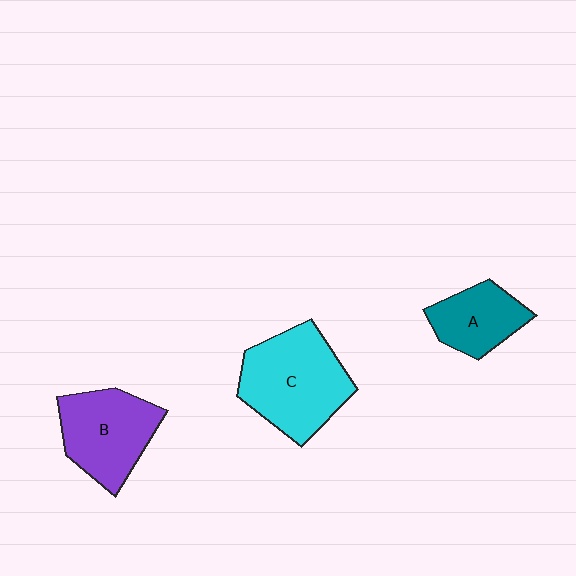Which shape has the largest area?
Shape C (cyan).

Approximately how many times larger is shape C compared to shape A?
Approximately 1.8 times.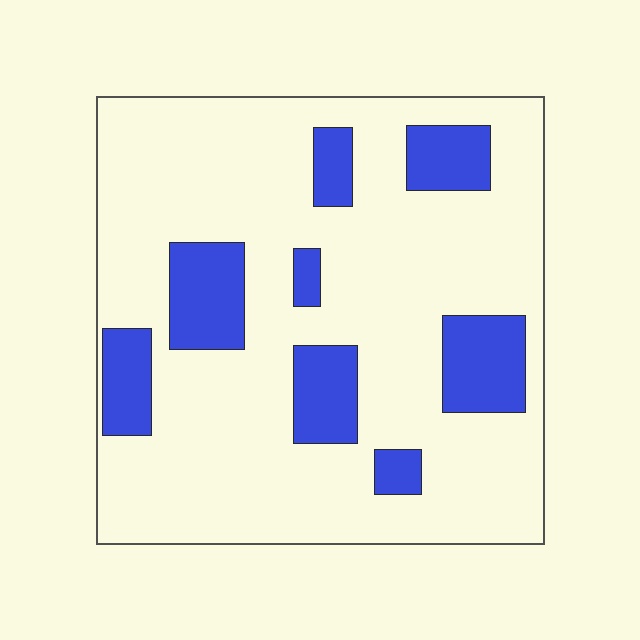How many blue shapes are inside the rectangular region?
8.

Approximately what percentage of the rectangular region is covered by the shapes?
Approximately 20%.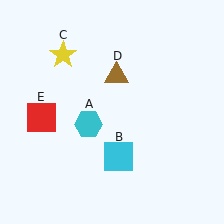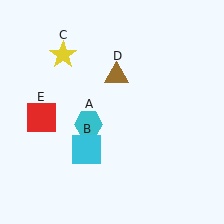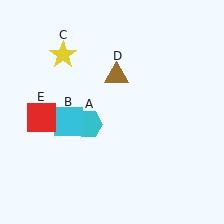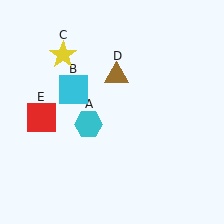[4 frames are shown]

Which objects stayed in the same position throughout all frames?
Cyan hexagon (object A) and yellow star (object C) and brown triangle (object D) and red square (object E) remained stationary.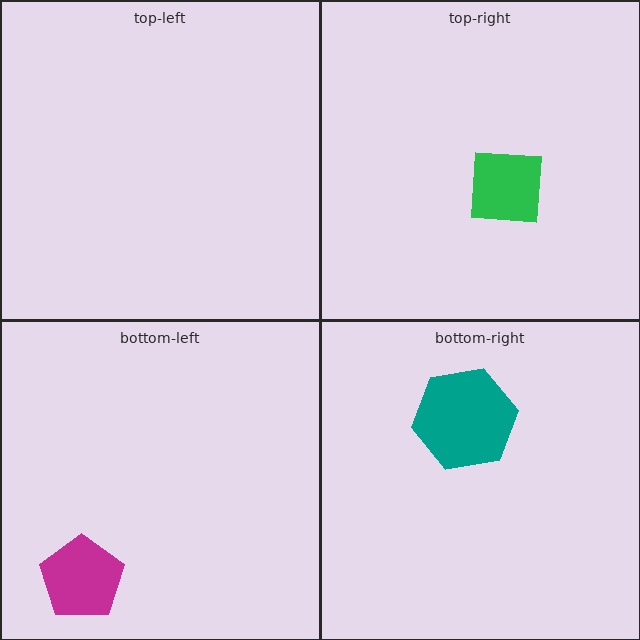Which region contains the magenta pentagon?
The bottom-left region.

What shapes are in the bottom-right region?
The teal hexagon.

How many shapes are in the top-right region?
1.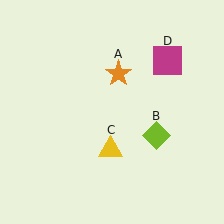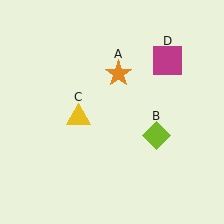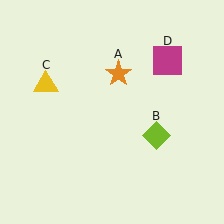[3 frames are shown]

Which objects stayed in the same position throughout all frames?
Orange star (object A) and lime diamond (object B) and magenta square (object D) remained stationary.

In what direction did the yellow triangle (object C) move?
The yellow triangle (object C) moved up and to the left.